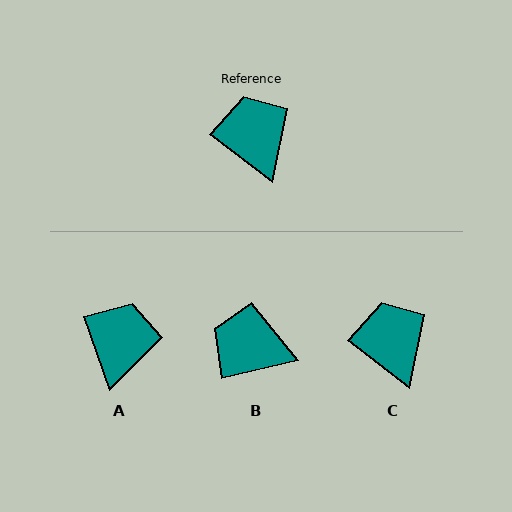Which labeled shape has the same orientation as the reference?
C.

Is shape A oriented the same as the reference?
No, it is off by about 33 degrees.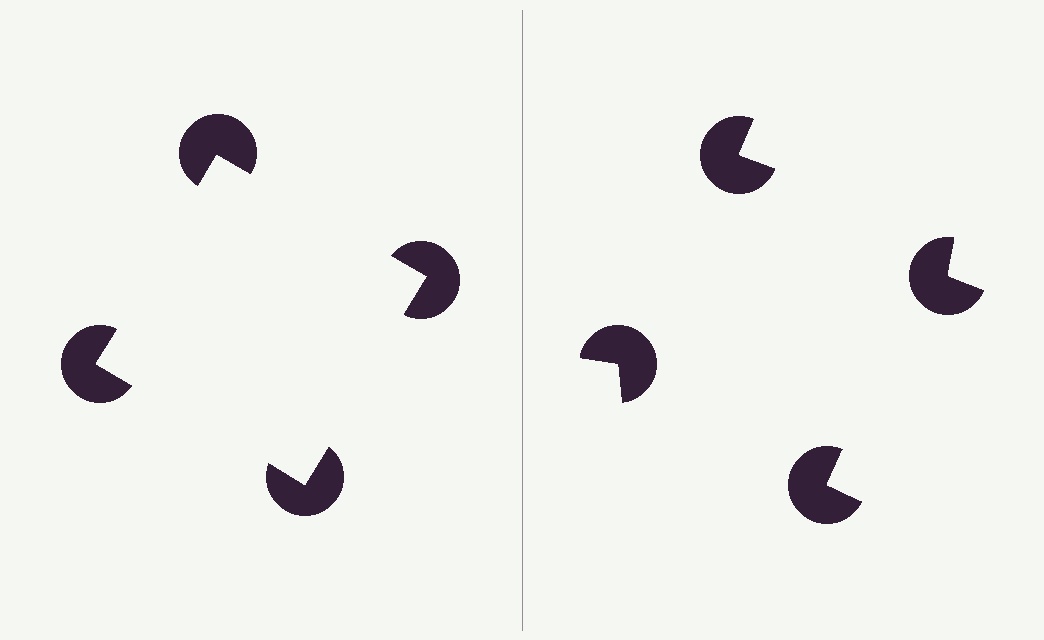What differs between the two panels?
The pac-man discs are positioned identically on both sides; only the wedge orientations differ. On the left they align to a square; on the right they are misaligned.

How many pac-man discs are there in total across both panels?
8 — 4 on each side.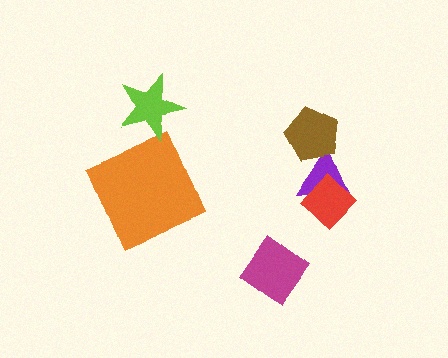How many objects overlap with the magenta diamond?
0 objects overlap with the magenta diamond.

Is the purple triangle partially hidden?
Yes, it is partially covered by another shape.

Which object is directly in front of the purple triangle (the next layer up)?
The red diamond is directly in front of the purple triangle.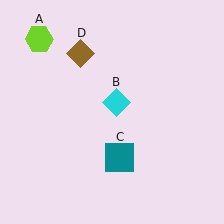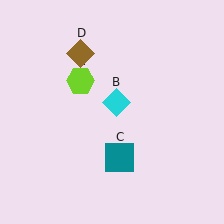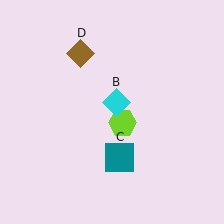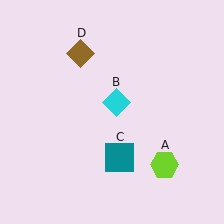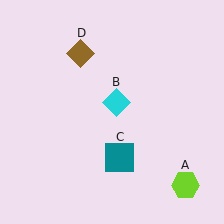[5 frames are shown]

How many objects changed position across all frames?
1 object changed position: lime hexagon (object A).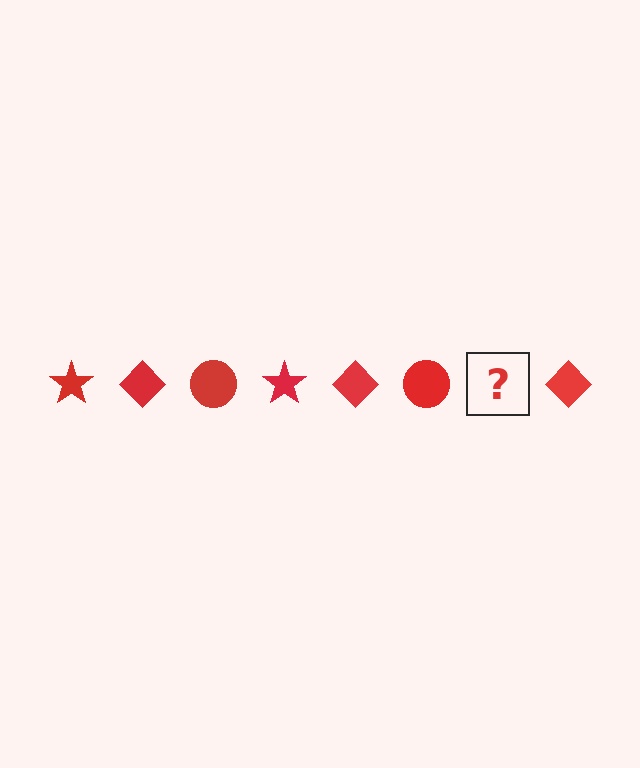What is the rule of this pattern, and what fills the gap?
The rule is that the pattern cycles through star, diamond, circle shapes in red. The gap should be filled with a red star.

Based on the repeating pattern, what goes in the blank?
The blank should be a red star.